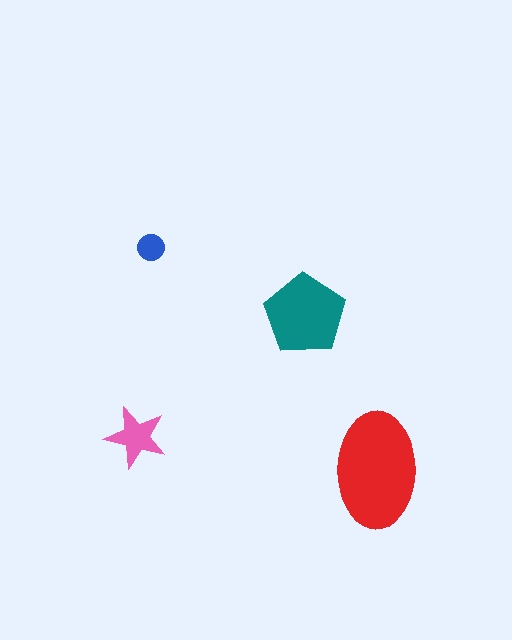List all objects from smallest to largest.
The blue circle, the pink star, the teal pentagon, the red ellipse.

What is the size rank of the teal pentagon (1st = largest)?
2nd.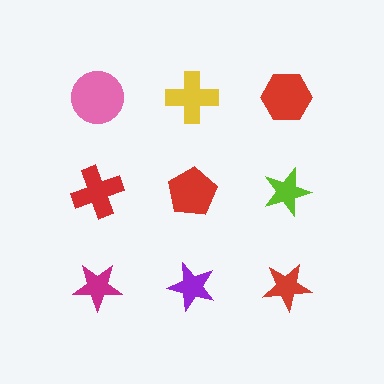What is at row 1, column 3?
A red hexagon.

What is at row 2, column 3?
A lime star.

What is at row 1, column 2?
A yellow cross.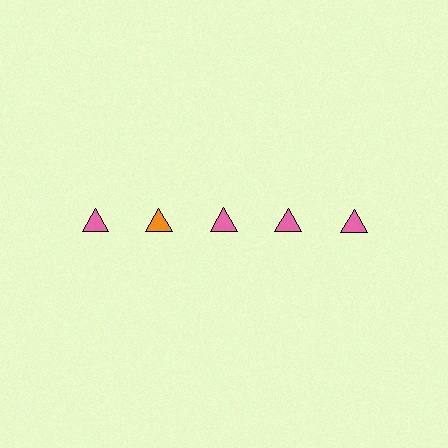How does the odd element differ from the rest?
It has a different color: orange instead of pink.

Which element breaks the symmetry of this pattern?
The orange triangle in the top row, second from left column breaks the symmetry. All other shapes are pink triangles.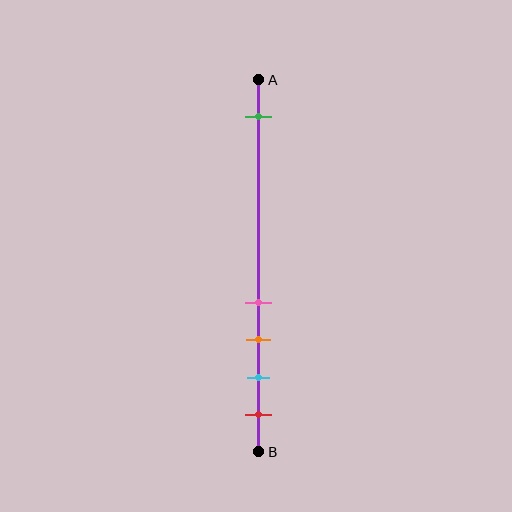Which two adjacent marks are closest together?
The pink and orange marks are the closest adjacent pair.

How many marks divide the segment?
There are 5 marks dividing the segment.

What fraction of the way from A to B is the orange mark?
The orange mark is approximately 70% (0.7) of the way from A to B.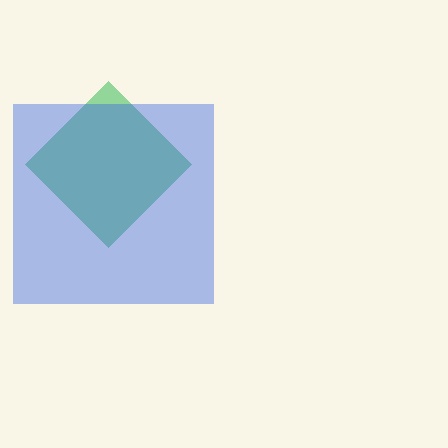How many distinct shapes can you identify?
There are 2 distinct shapes: a green diamond, a blue square.